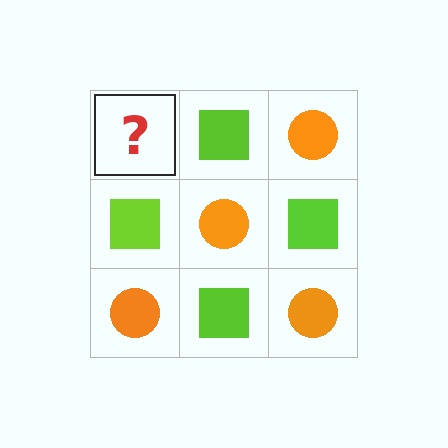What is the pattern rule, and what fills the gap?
The rule is that it alternates orange circle and lime square in a checkerboard pattern. The gap should be filled with an orange circle.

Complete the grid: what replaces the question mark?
The question mark should be replaced with an orange circle.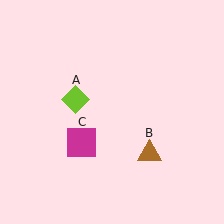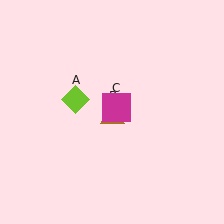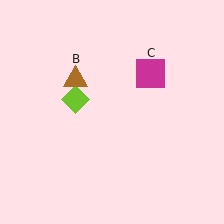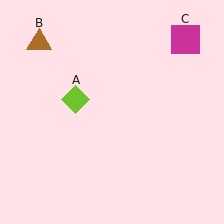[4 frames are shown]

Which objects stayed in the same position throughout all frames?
Lime diamond (object A) remained stationary.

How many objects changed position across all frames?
2 objects changed position: brown triangle (object B), magenta square (object C).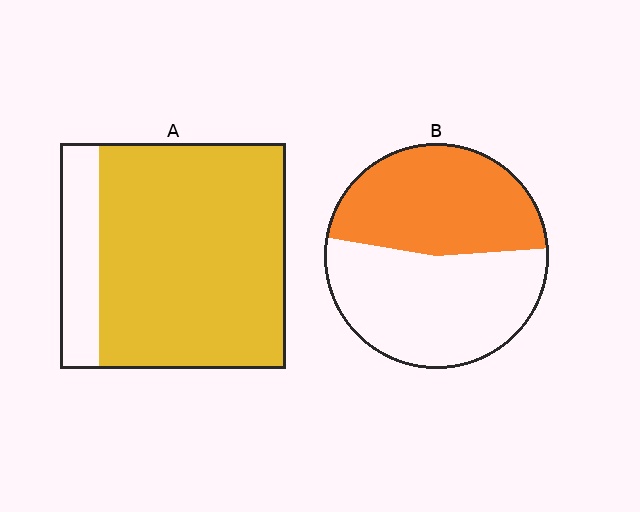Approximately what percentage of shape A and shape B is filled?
A is approximately 85% and B is approximately 45%.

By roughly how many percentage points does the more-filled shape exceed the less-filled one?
By roughly 35 percentage points (A over B).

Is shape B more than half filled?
Roughly half.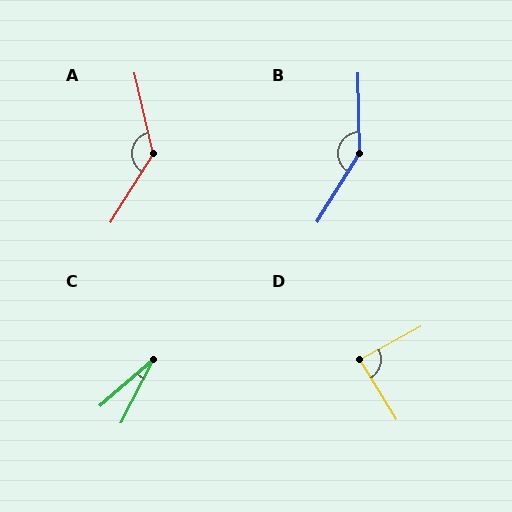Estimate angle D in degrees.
Approximately 87 degrees.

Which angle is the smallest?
C, at approximately 22 degrees.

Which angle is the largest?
B, at approximately 147 degrees.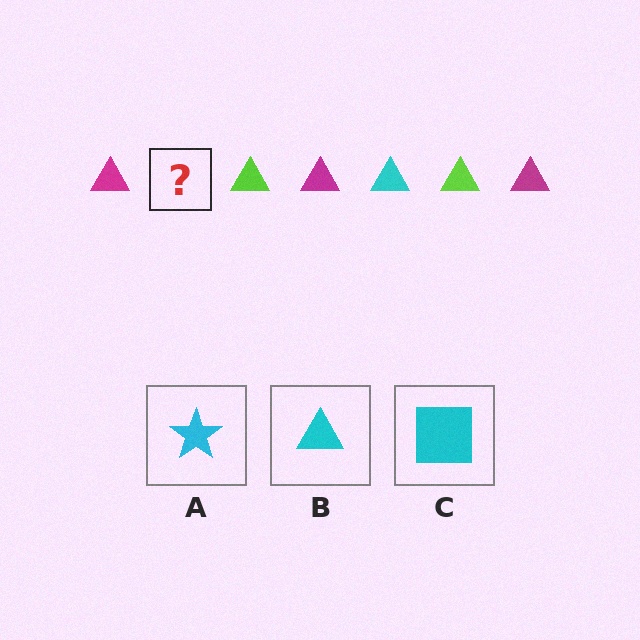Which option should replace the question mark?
Option B.